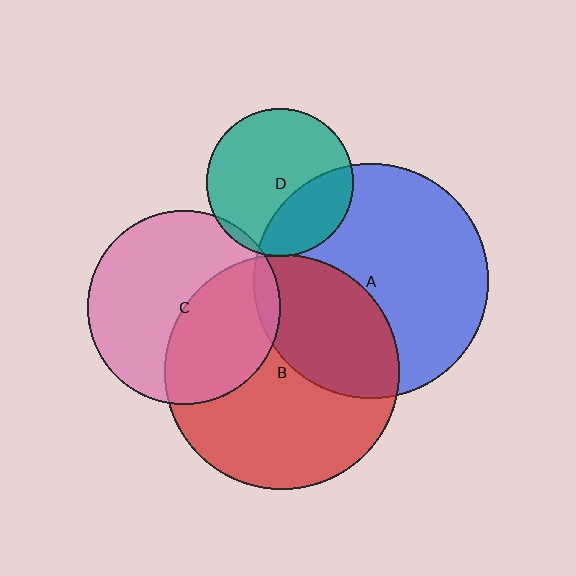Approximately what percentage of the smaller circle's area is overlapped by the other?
Approximately 5%.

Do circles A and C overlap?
Yes.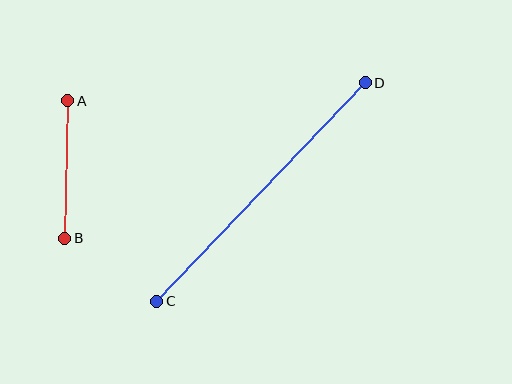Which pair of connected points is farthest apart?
Points C and D are farthest apart.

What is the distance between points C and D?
The distance is approximately 302 pixels.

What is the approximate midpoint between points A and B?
The midpoint is at approximately (66, 169) pixels.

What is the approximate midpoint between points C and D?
The midpoint is at approximately (261, 192) pixels.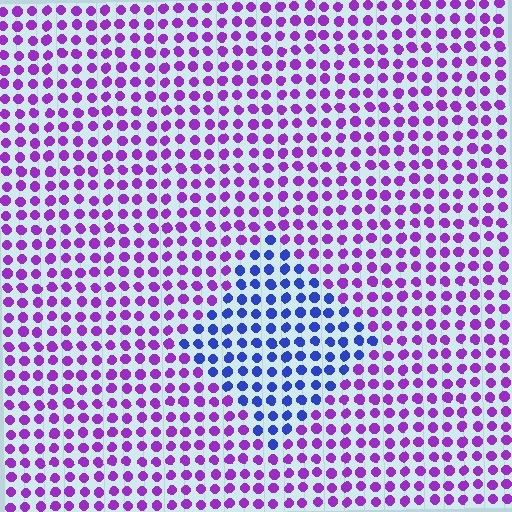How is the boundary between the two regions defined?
The boundary is defined purely by a slight shift in hue (about 53 degrees). Spacing, size, and orientation are identical on both sides.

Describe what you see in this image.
The image is filled with small purple elements in a uniform arrangement. A diamond-shaped region is visible where the elements are tinted to a slightly different hue, forming a subtle color boundary.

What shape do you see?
I see a diamond.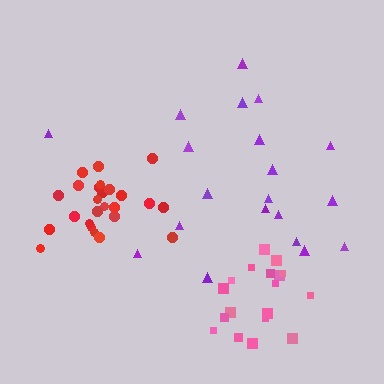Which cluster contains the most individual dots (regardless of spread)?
Red (26).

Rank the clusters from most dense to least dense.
red, pink, purple.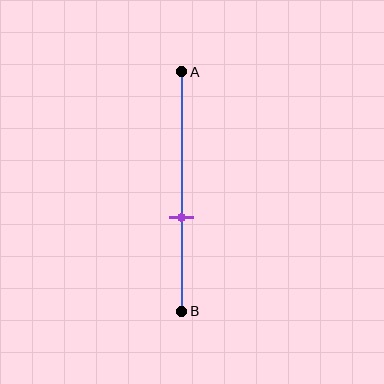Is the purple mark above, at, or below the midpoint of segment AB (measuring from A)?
The purple mark is below the midpoint of segment AB.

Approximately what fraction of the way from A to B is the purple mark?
The purple mark is approximately 60% of the way from A to B.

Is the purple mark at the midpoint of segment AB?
No, the mark is at about 60% from A, not at the 50% midpoint.